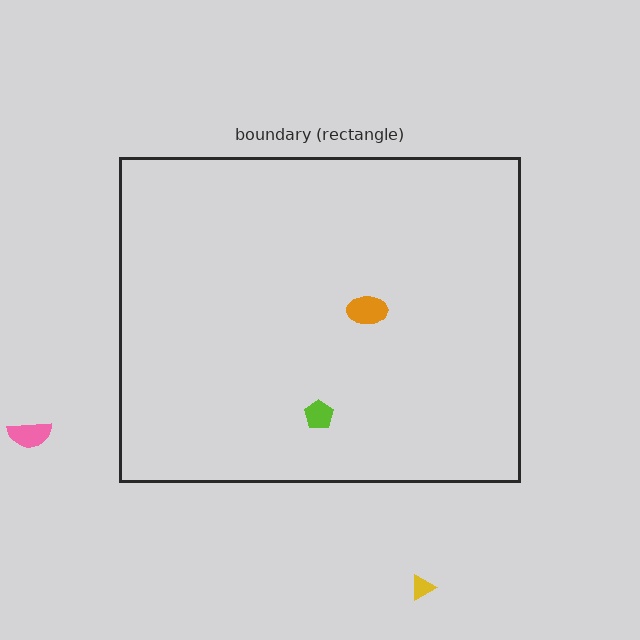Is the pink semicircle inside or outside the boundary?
Outside.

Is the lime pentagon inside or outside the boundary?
Inside.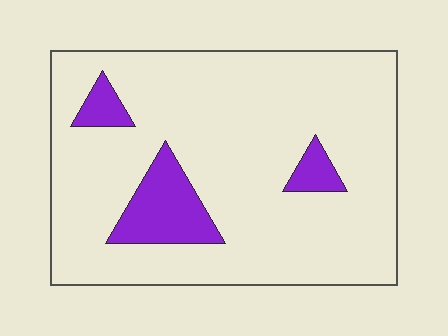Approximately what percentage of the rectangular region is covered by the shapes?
Approximately 10%.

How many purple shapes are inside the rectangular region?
3.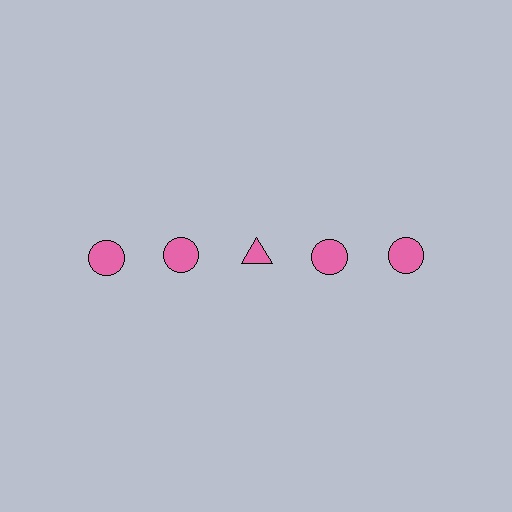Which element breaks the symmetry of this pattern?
The pink triangle in the top row, center column breaks the symmetry. All other shapes are pink circles.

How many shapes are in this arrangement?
There are 5 shapes arranged in a grid pattern.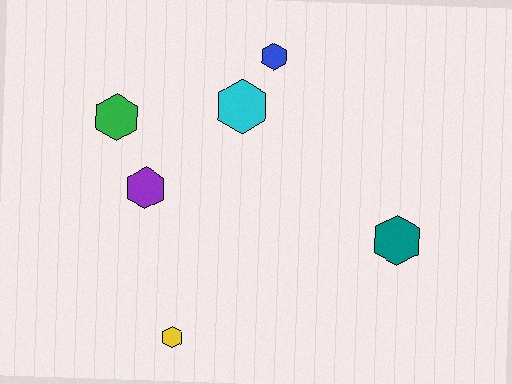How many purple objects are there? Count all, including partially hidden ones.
There is 1 purple object.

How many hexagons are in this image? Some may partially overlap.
There are 6 hexagons.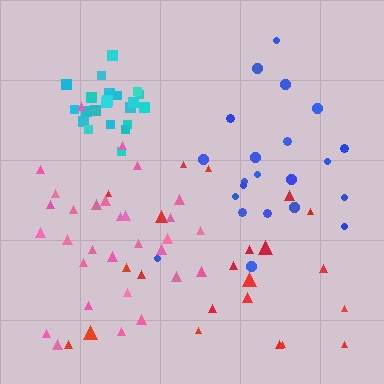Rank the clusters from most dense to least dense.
cyan, pink, blue, red.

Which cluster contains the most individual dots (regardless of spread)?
Pink (30).